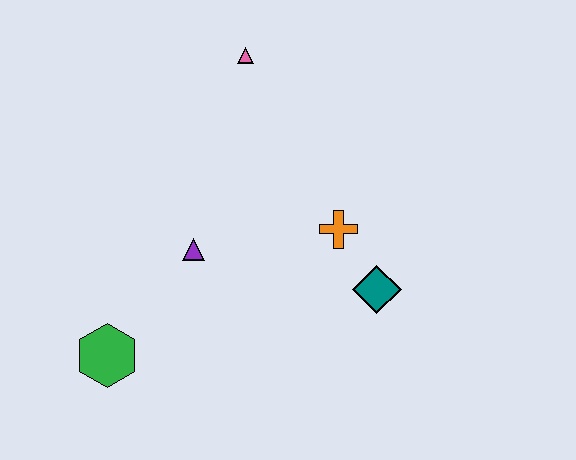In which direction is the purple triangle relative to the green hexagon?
The purple triangle is above the green hexagon.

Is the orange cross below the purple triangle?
No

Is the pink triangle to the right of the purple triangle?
Yes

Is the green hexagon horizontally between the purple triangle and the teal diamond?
No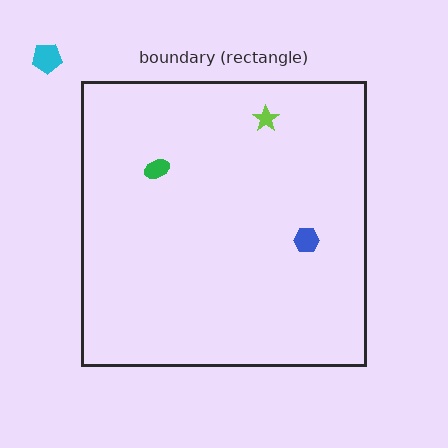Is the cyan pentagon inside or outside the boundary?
Outside.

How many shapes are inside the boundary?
3 inside, 1 outside.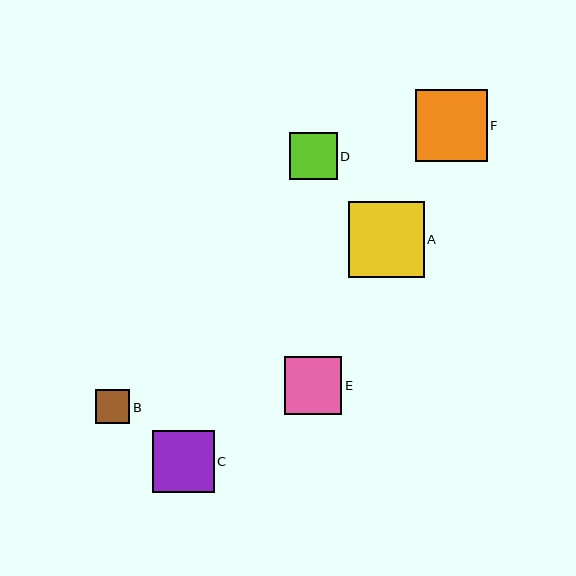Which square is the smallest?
Square B is the smallest with a size of approximately 34 pixels.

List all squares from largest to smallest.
From largest to smallest: A, F, C, E, D, B.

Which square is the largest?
Square A is the largest with a size of approximately 76 pixels.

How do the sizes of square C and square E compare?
Square C and square E are approximately the same size.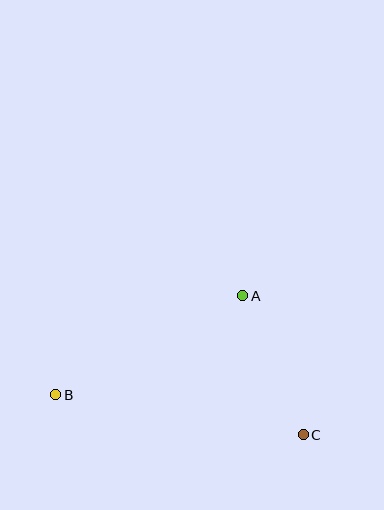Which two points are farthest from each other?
Points B and C are farthest from each other.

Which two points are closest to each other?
Points A and C are closest to each other.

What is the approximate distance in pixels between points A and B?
The distance between A and B is approximately 212 pixels.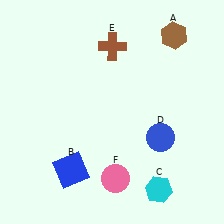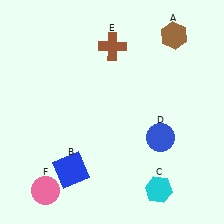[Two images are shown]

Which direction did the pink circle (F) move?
The pink circle (F) moved left.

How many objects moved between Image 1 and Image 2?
1 object moved between the two images.